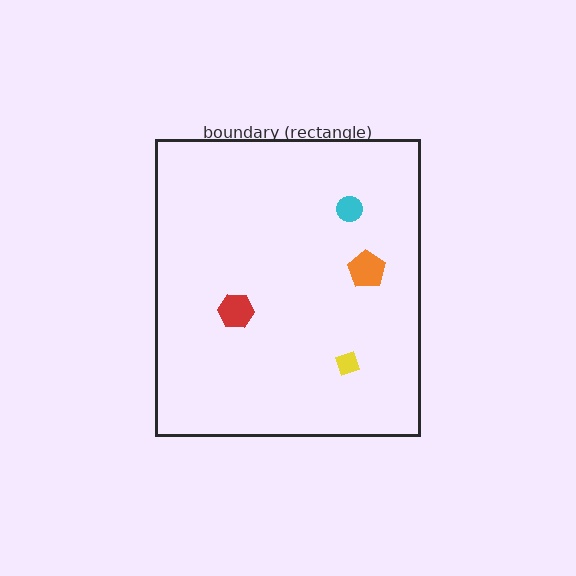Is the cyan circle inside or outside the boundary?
Inside.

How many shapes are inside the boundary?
4 inside, 0 outside.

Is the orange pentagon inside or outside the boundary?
Inside.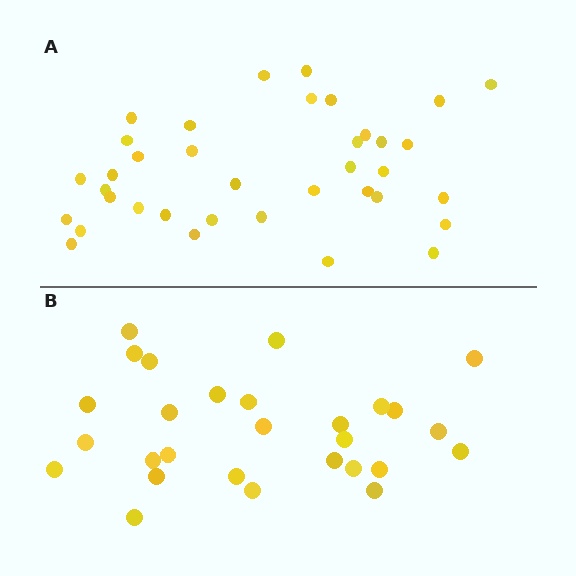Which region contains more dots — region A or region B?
Region A (the top region) has more dots.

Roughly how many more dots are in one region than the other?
Region A has roughly 8 or so more dots than region B.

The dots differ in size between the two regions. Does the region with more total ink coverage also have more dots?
No. Region B has more total ink coverage because its dots are larger, but region A actually contains more individual dots. Total area can be misleading — the number of items is what matters here.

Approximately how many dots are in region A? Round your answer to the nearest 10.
About 40 dots. (The exact count is 37, which rounds to 40.)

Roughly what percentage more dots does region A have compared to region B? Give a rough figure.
About 30% more.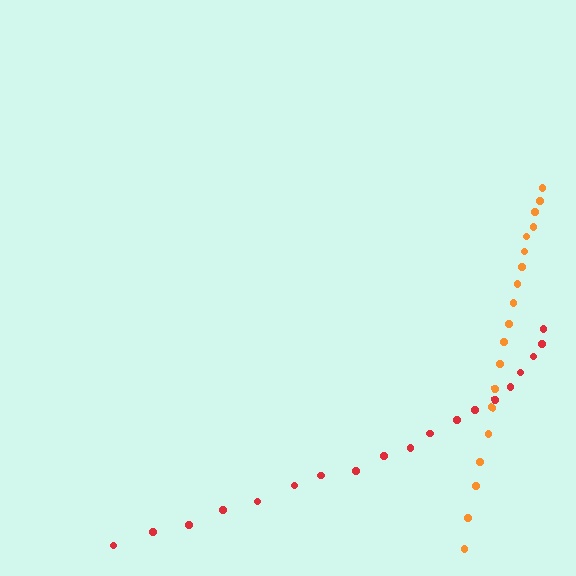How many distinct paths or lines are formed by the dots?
There are 2 distinct paths.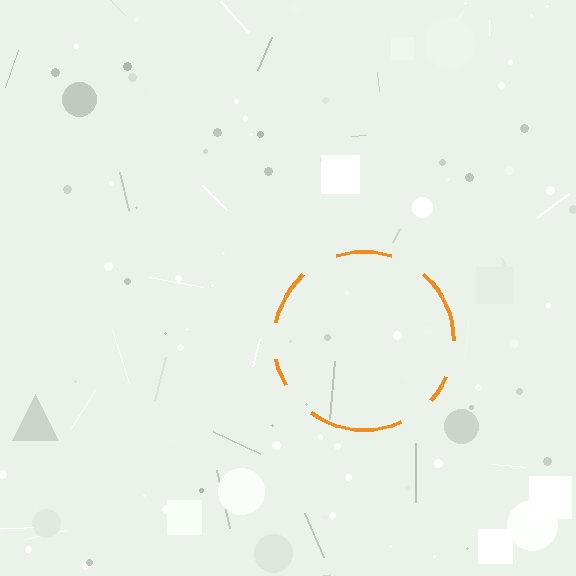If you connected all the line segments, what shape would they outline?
They would outline a circle.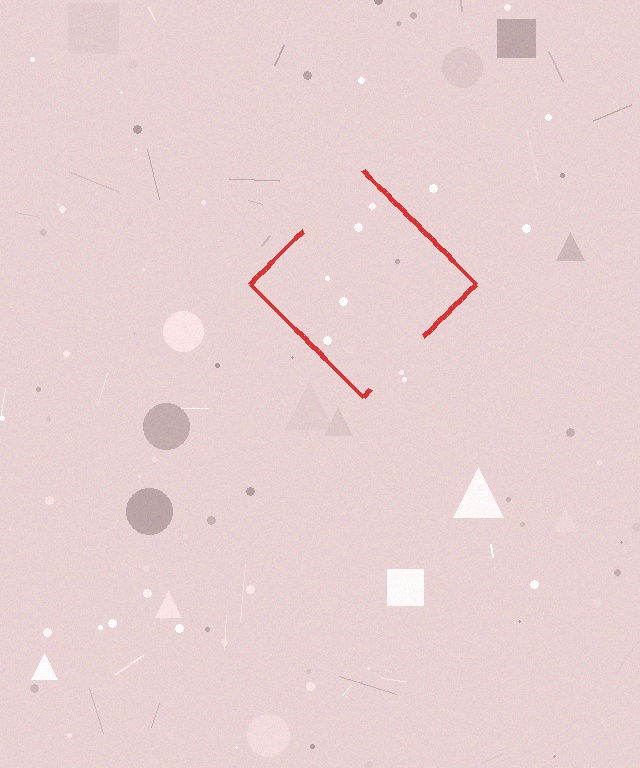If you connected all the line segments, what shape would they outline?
They would outline a diamond.